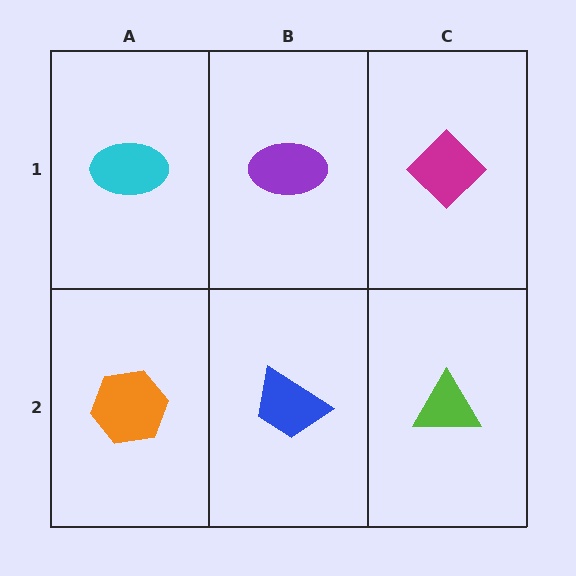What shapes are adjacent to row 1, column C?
A lime triangle (row 2, column C), a purple ellipse (row 1, column B).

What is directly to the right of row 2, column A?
A blue trapezoid.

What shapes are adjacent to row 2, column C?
A magenta diamond (row 1, column C), a blue trapezoid (row 2, column B).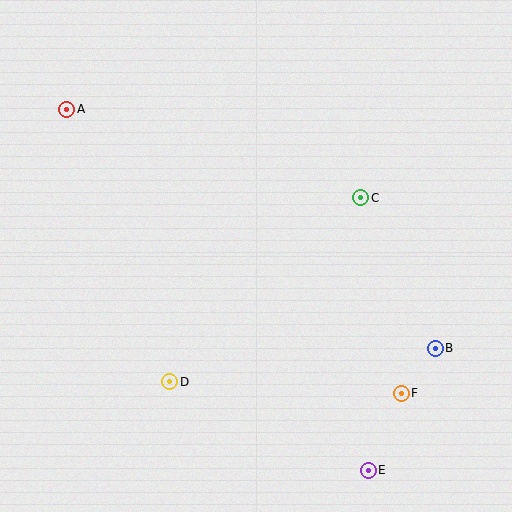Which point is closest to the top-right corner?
Point C is closest to the top-right corner.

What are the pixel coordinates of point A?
Point A is at (67, 109).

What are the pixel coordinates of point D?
Point D is at (170, 382).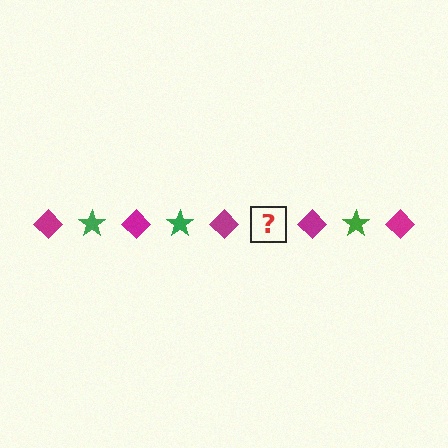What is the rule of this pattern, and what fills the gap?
The rule is that the pattern alternates between magenta diamond and green star. The gap should be filled with a green star.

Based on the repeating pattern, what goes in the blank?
The blank should be a green star.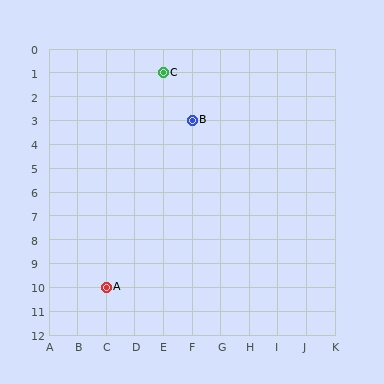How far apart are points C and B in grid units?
Points C and B are 1 column and 2 rows apart (about 2.2 grid units diagonally).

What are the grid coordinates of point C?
Point C is at grid coordinates (E, 1).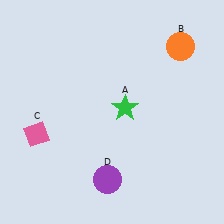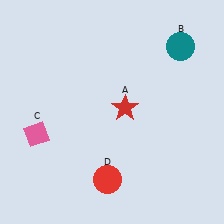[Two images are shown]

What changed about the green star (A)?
In Image 1, A is green. In Image 2, it changed to red.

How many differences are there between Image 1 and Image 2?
There are 3 differences between the two images.